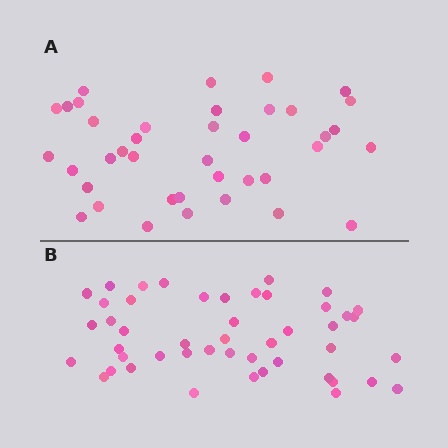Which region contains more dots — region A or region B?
Region B (the bottom region) has more dots.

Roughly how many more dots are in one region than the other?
Region B has roughly 8 or so more dots than region A.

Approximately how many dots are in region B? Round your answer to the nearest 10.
About 50 dots. (The exact count is 47, which rounds to 50.)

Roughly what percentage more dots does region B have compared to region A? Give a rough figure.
About 20% more.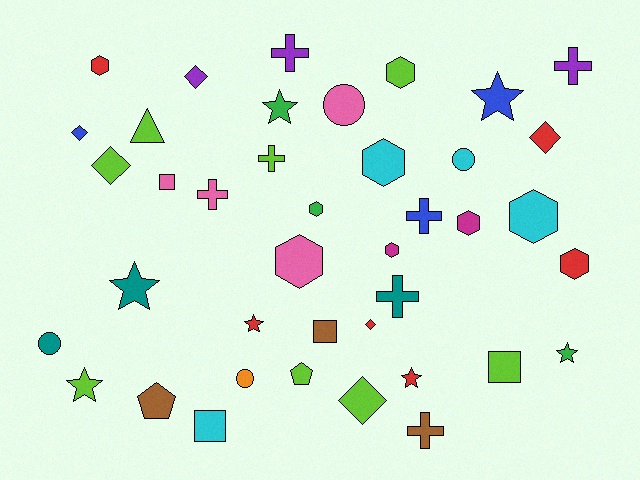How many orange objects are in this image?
There is 1 orange object.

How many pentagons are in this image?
There are 2 pentagons.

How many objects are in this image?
There are 40 objects.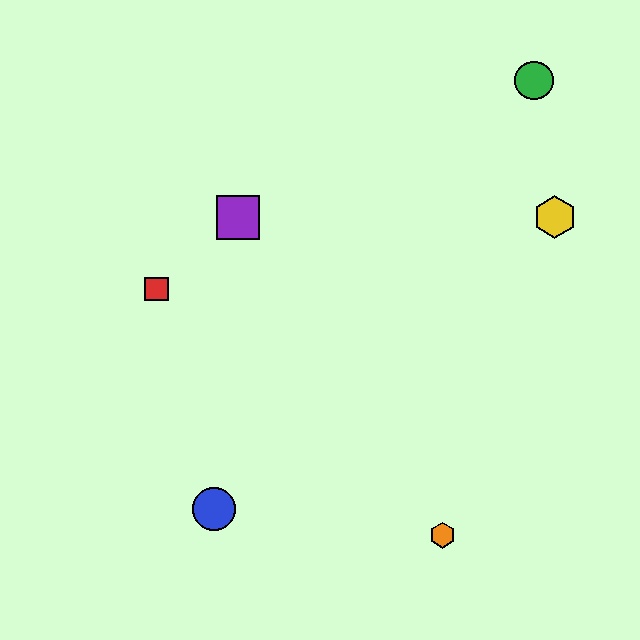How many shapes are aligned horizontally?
2 shapes (the yellow hexagon, the purple square) are aligned horizontally.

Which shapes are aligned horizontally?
The yellow hexagon, the purple square are aligned horizontally.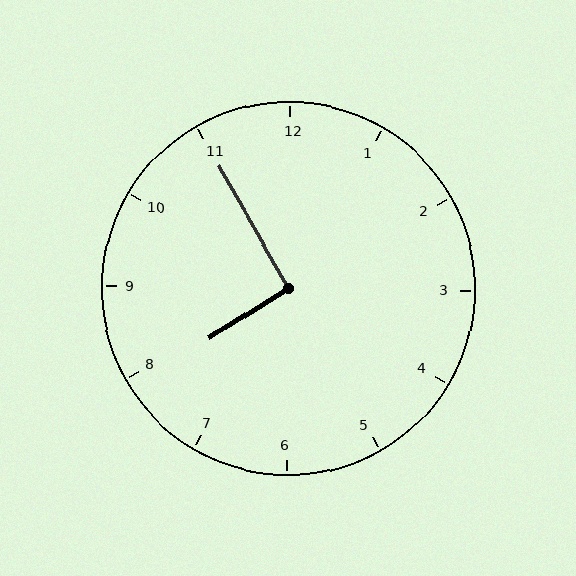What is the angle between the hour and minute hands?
Approximately 92 degrees.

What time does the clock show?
7:55.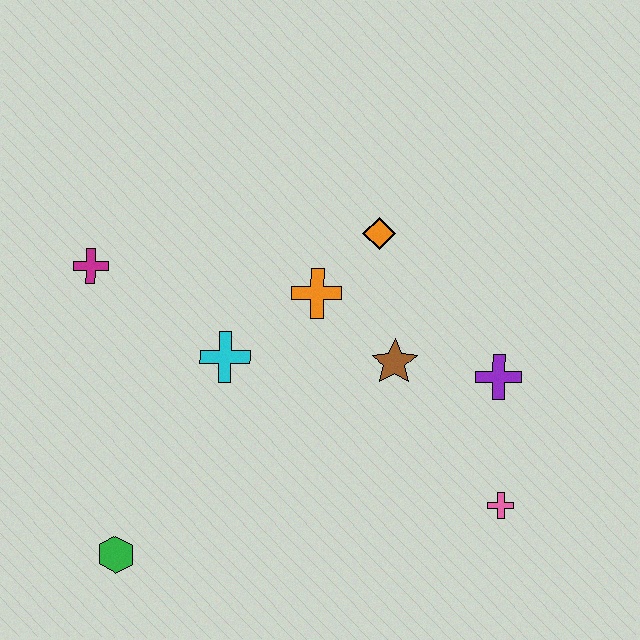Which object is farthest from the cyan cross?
The pink cross is farthest from the cyan cross.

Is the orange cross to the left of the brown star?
Yes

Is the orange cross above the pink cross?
Yes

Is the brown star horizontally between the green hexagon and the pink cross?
Yes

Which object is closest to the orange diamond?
The orange cross is closest to the orange diamond.